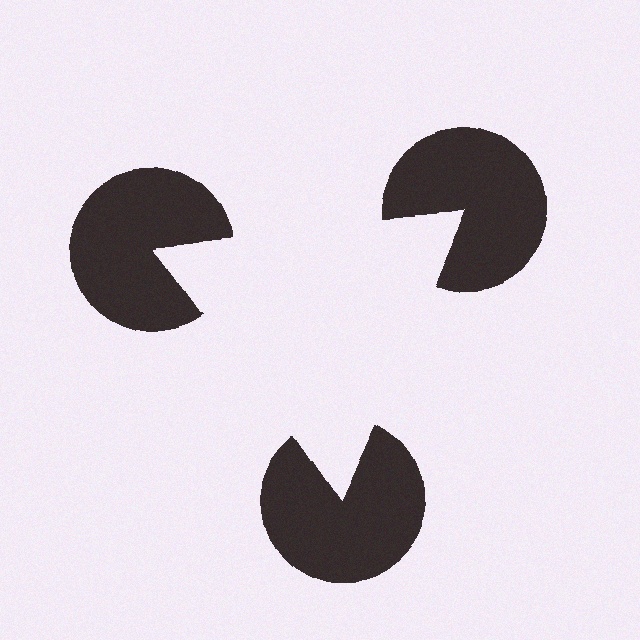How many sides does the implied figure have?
3 sides.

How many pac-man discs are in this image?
There are 3 — one at each vertex of the illusory triangle.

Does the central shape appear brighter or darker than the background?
It typically appears slightly brighter than the background, even though no actual brightness change is drawn.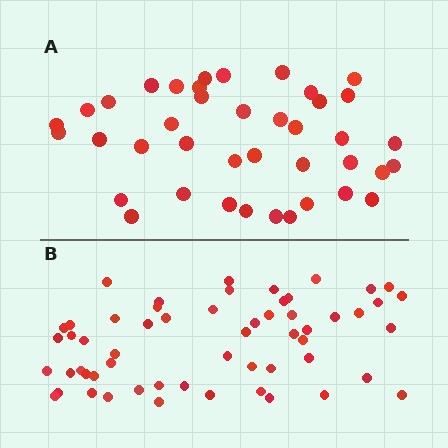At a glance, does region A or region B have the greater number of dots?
Region B (the bottom region) has more dots.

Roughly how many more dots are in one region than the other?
Region B has approximately 15 more dots than region A.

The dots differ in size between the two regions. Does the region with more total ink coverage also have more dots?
No. Region A has more total ink coverage because its dots are larger, but region B actually contains more individual dots. Total area can be misleading — the number of items is what matters here.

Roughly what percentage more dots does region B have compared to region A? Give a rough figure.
About 40% more.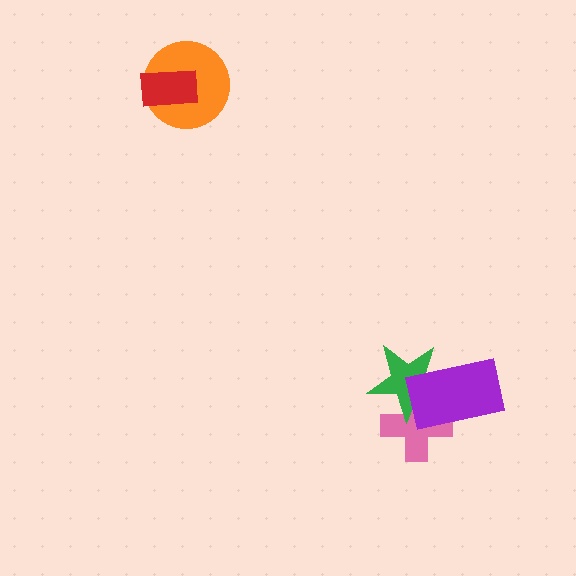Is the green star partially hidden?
Yes, it is partially covered by another shape.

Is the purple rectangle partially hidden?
No, no other shape covers it.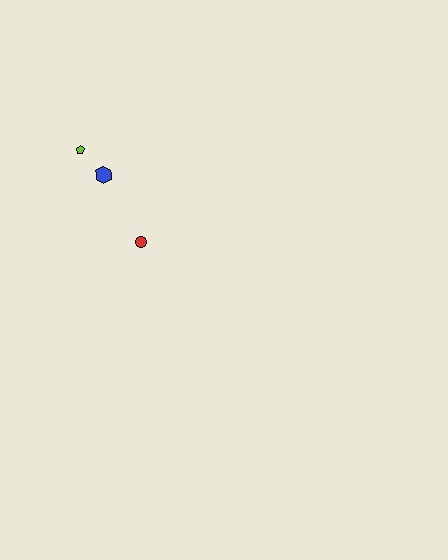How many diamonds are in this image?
There are no diamonds.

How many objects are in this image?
There are 3 objects.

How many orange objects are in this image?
There are no orange objects.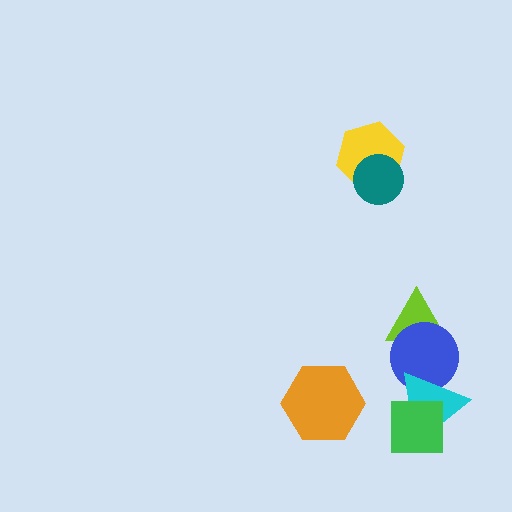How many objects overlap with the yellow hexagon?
1 object overlaps with the yellow hexagon.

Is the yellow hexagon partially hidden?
Yes, it is partially covered by another shape.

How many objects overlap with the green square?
1 object overlaps with the green square.